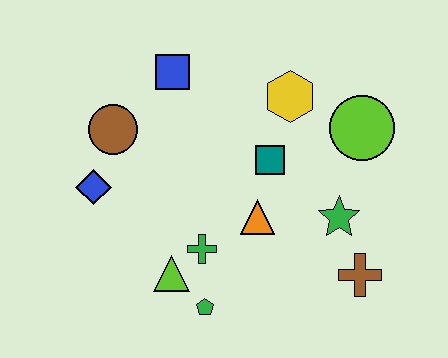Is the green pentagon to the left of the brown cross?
Yes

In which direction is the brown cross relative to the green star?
The brown cross is below the green star.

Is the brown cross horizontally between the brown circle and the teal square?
No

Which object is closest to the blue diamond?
The brown circle is closest to the blue diamond.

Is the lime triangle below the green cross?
Yes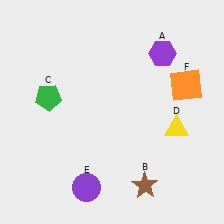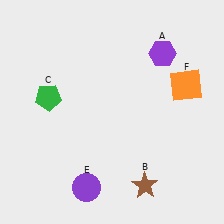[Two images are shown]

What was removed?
The yellow triangle (D) was removed in Image 2.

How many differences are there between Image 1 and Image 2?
There is 1 difference between the two images.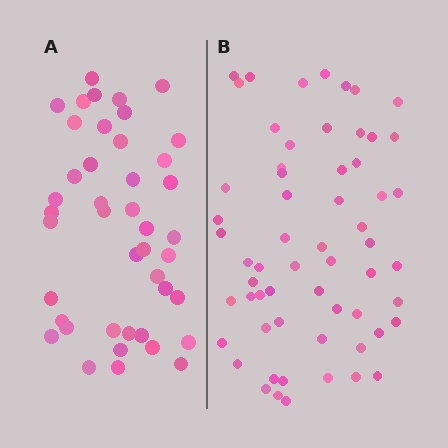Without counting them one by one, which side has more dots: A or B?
Region B (the right region) has more dots.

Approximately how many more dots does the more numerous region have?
Region B has approximately 15 more dots than region A.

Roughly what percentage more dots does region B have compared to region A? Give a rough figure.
About 40% more.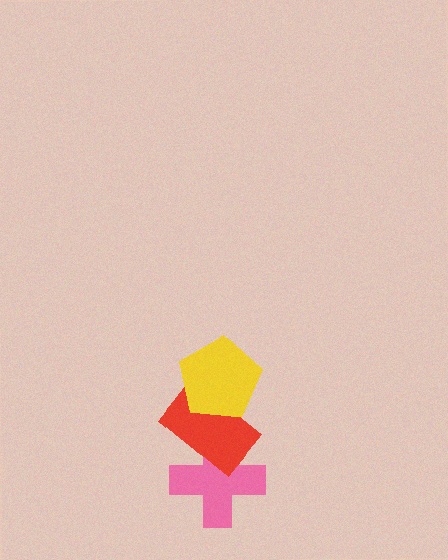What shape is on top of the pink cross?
The red rectangle is on top of the pink cross.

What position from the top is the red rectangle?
The red rectangle is 2nd from the top.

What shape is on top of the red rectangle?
The yellow pentagon is on top of the red rectangle.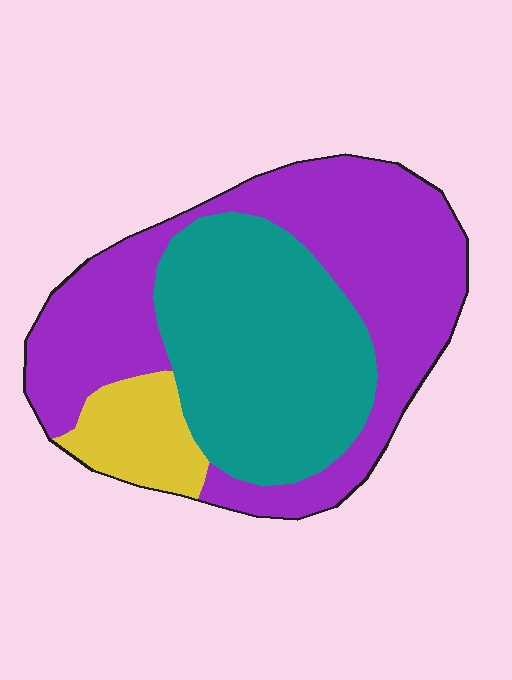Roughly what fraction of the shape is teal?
Teal covers around 40% of the shape.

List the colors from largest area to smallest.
From largest to smallest: purple, teal, yellow.